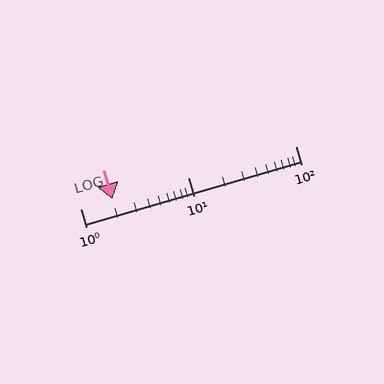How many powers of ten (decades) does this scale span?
The scale spans 2 decades, from 1 to 100.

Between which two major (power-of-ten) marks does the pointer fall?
The pointer is between 1 and 10.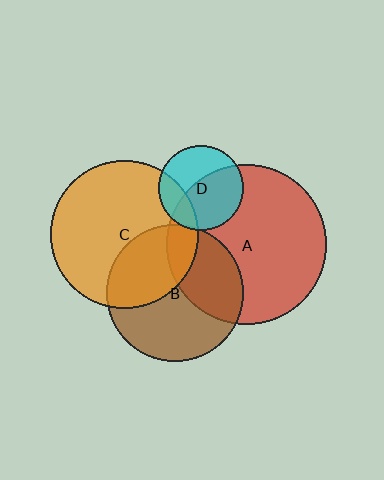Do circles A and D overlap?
Yes.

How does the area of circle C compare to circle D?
Approximately 3.0 times.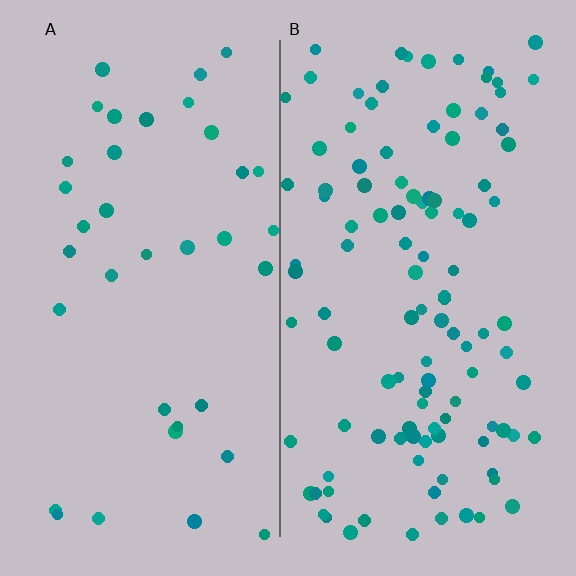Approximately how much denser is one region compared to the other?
Approximately 3.0× — region B over region A.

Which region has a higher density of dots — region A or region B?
B (the right).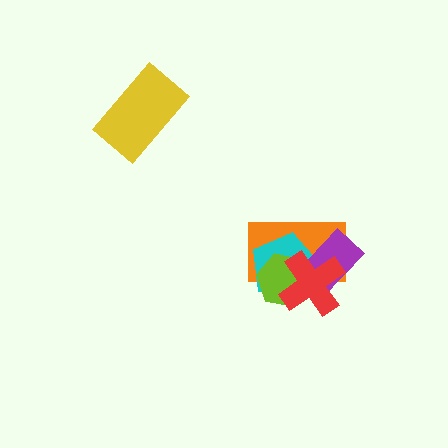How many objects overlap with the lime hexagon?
4 objects overlap with the lime hexagon.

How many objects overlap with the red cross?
4 objects overlap with the red cross.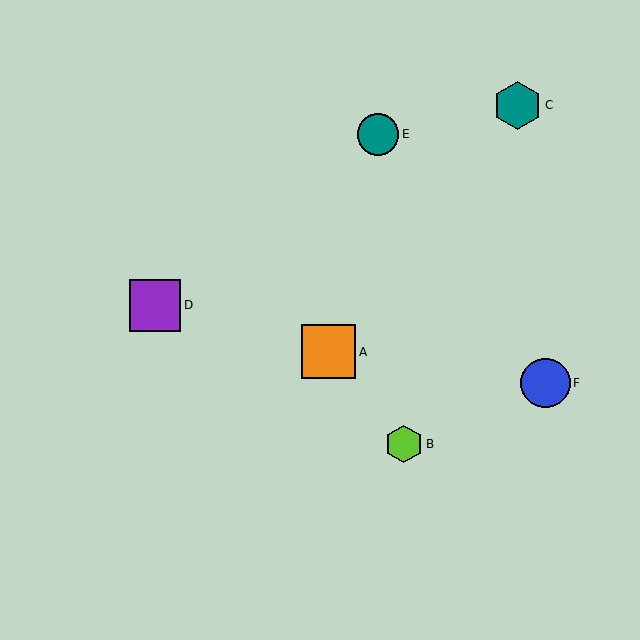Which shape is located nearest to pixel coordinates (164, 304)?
The purple square (labeled D) at (155, 305) is nearest to that location.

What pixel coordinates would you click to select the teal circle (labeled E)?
Click at (378, 134) to select the teal circle E.